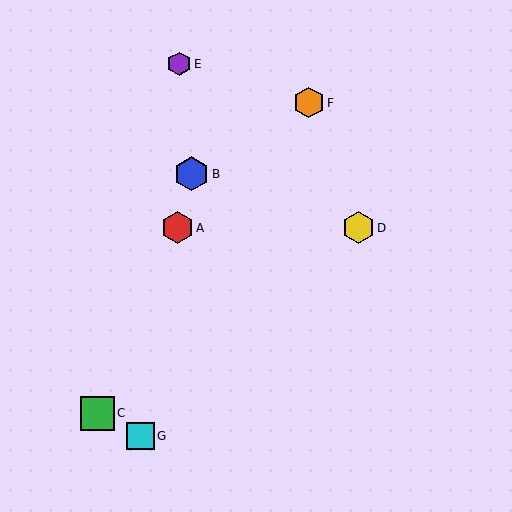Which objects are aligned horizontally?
Objects A, D are aligned horizontally.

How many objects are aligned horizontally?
2 objects (A, D) are aligned horizontally.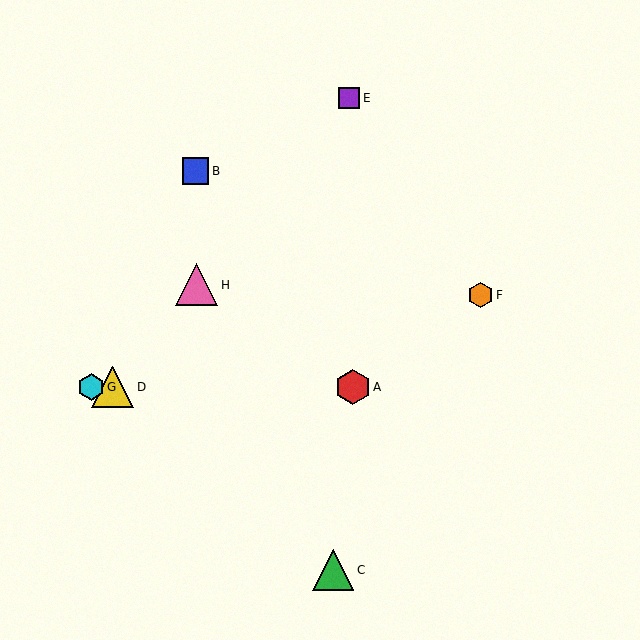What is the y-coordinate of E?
Object E is at y≈98.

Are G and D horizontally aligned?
Yes, both are at y≈387.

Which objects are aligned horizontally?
Objects A, D, G are aligned horizontally.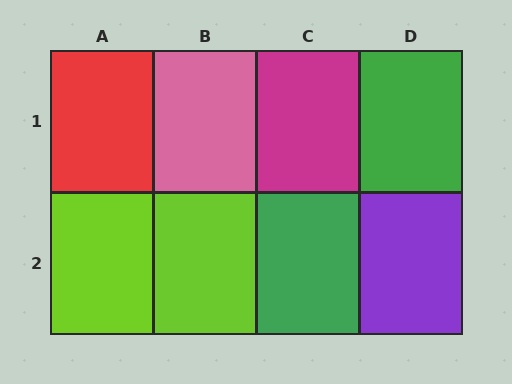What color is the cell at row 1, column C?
Magenta.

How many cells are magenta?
1 cell is magenta.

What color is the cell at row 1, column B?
Pink.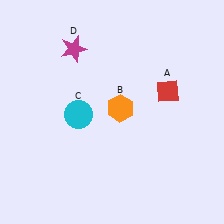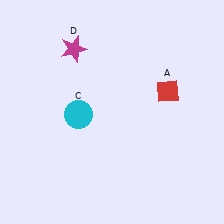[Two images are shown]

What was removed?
The orange hexagon (B) was removed in Image 2.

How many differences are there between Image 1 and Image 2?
There is 1 difference between the two images.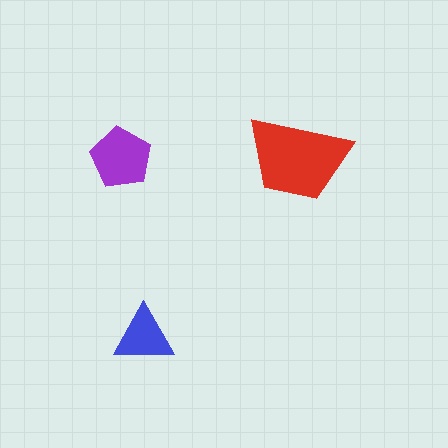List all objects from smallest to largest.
The blue triangle, the purple pentagon, the red trapezoid.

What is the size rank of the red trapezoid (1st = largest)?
1st.